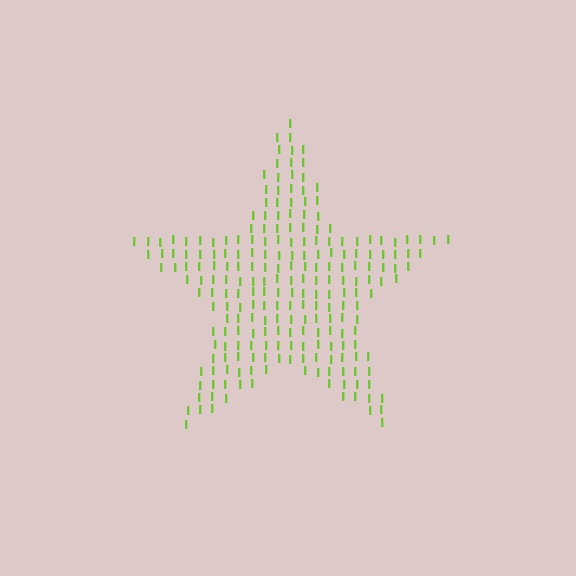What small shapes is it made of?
It is made of small letter I's.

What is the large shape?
The large shape is a star.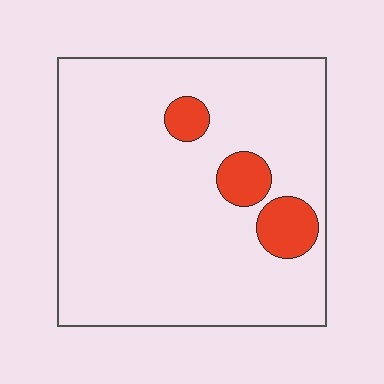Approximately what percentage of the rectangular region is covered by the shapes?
Approximately 10%.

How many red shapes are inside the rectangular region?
3.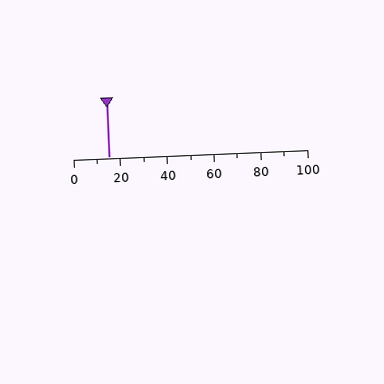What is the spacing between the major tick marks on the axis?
The major ticks are spaced 20 apart.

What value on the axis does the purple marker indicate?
The marker indicates approximately 15.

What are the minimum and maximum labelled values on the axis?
The axis runs from 0 to 100.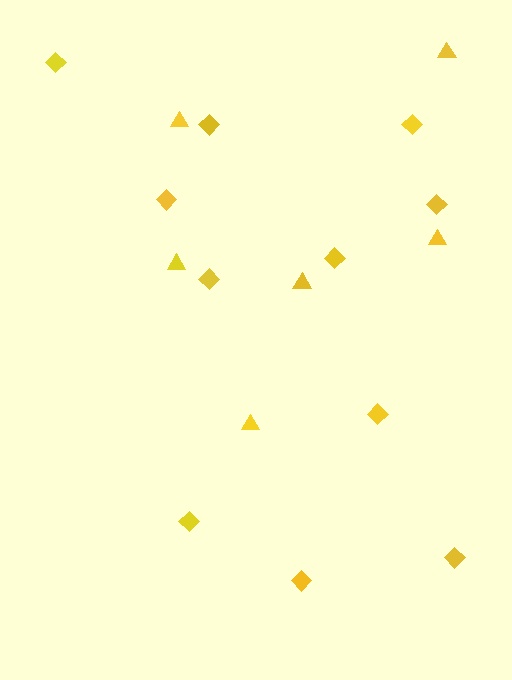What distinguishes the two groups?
There are 2 groups: one group of triangles (6) and one group of diamonds (11).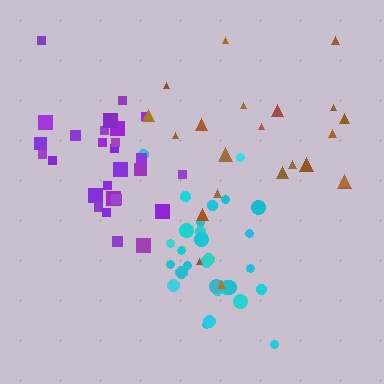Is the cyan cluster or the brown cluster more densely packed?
Cyan.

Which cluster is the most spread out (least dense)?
Brown.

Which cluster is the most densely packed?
Cyan.